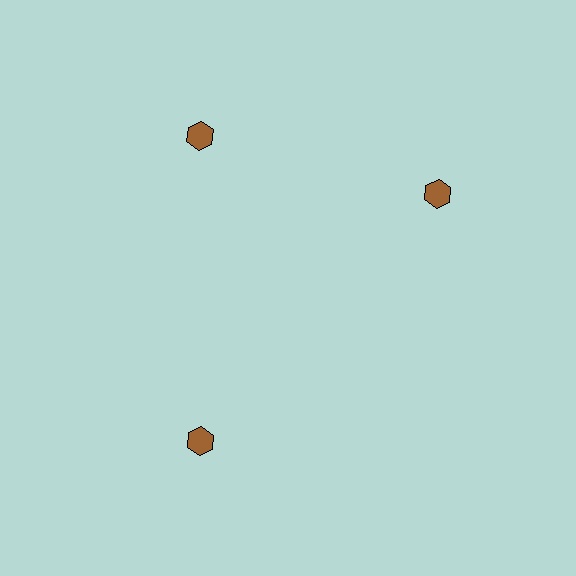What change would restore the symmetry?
The symmetry would be restored by rotating it back into even spacing with its neighbors so that all 3 hexagons sit at equal angles and equal distance from the center.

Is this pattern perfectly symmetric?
No. The 3 brown hexagons are arranged in a ring, but one element near the 3 o'clock position is rotated out of alignment along the ring, breaking the 3-fold rotational symmetry.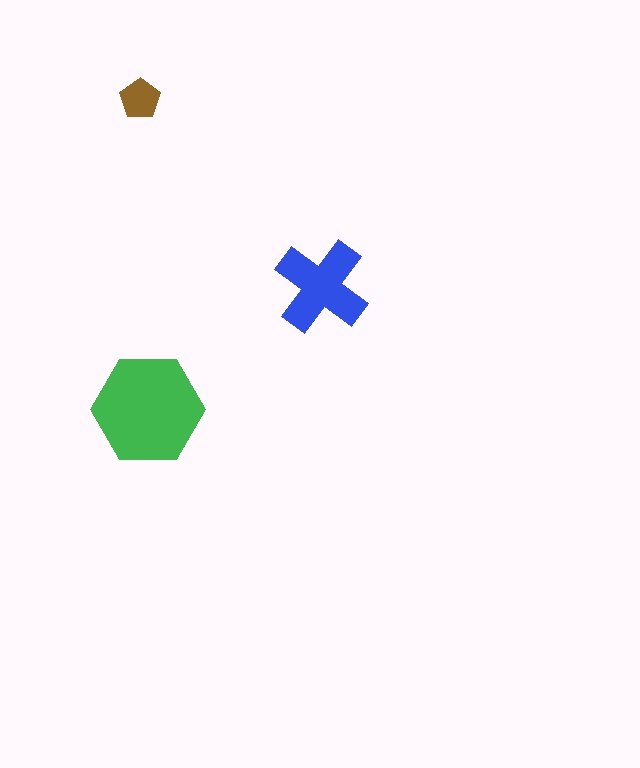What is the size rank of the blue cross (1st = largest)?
2nd.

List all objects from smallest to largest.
The brown pentagon, the blue cross, the green hexagon.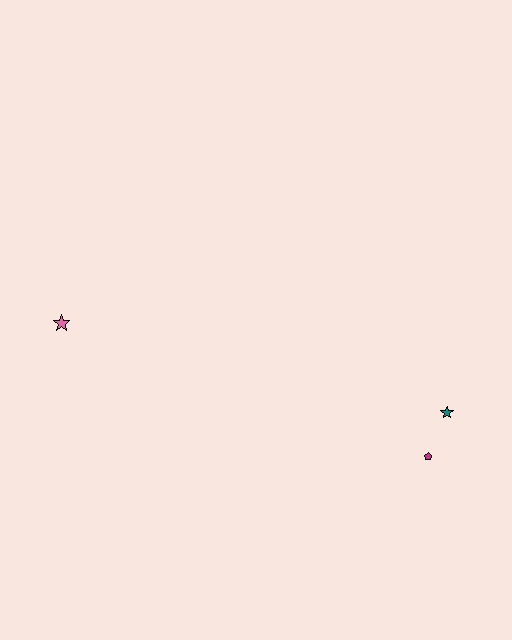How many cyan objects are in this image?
There are no cyan objects.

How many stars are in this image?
There are 2 stars.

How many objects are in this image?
There are 3 objects.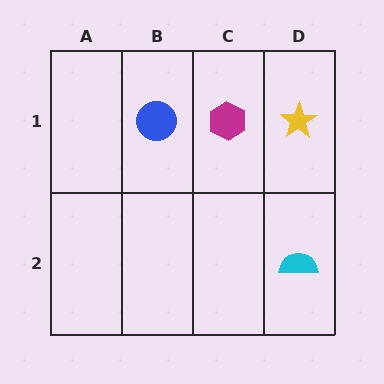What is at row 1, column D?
A yellow star.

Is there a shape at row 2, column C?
No, that cell is empty.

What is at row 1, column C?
A magenta hexagon.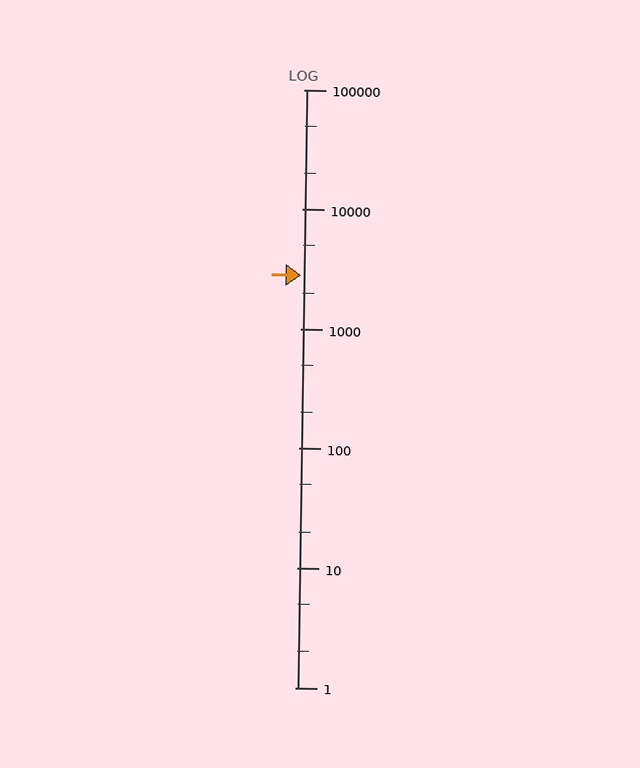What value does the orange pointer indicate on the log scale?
The pointer indicates approximately 2800.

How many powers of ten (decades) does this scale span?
The scale spans 5 decades, from 1 to 100000.